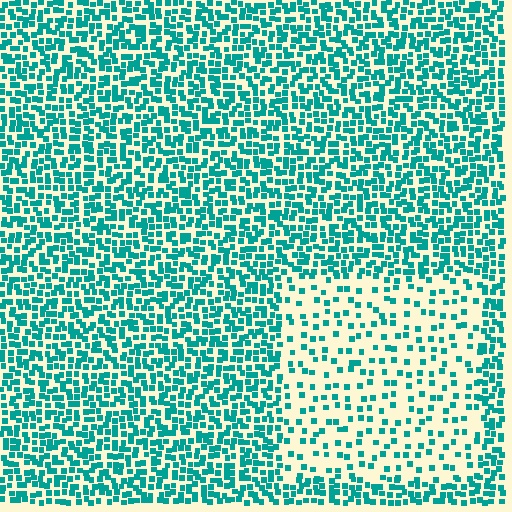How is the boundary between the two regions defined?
The boundary is defined by a change in element density (approximately 2.5x ratio). All elements are the same color, size, and shape.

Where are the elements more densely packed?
The elements are more densely packed outside the rectangle boundary.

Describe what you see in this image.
The image contains small teal elements arranged at two different densities. A rectangle-shaped region is visible where the elements are less densely packed than the surrounding area.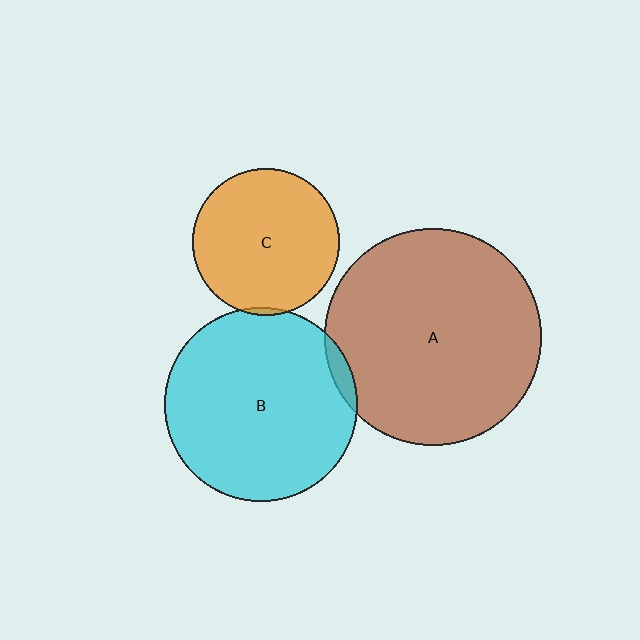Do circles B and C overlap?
Yes.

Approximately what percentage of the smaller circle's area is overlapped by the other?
Approximately 5%.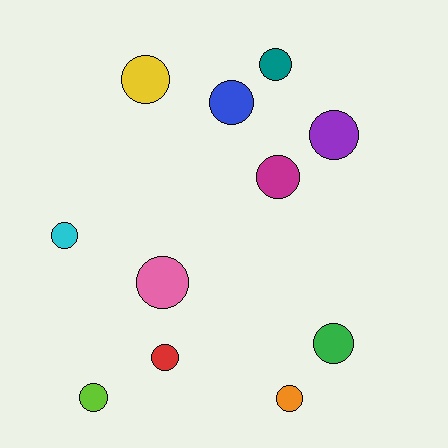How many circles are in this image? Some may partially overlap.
There are 11 circles.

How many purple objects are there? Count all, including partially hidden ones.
There is 1 purple object.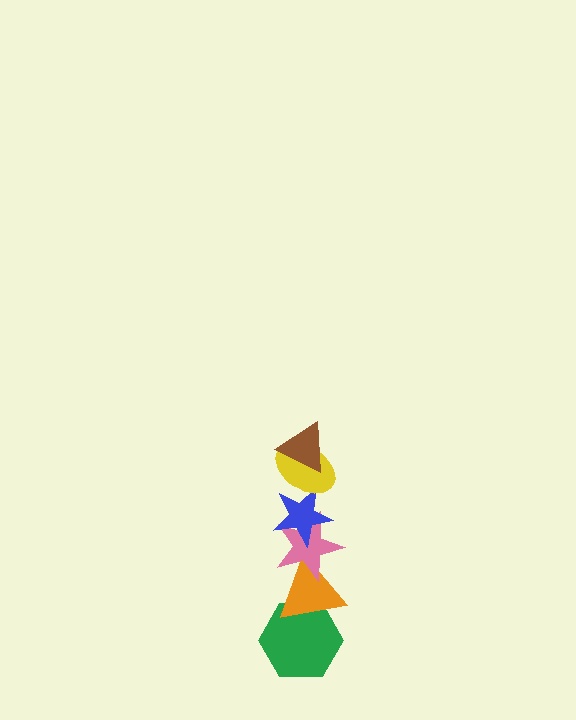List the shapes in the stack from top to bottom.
From top to bottom: the brown triangle, the yellow ellipse, the blue star, the pink star, the orange triangle, the green hexagon.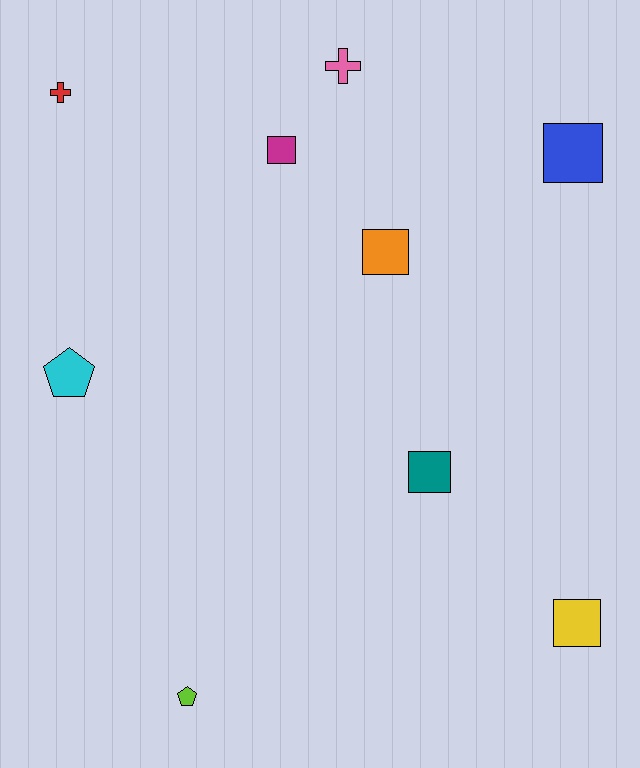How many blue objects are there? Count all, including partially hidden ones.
There is 1 blue object.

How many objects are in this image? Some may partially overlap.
There are 9 objects.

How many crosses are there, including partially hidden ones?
There are 2 crosses.